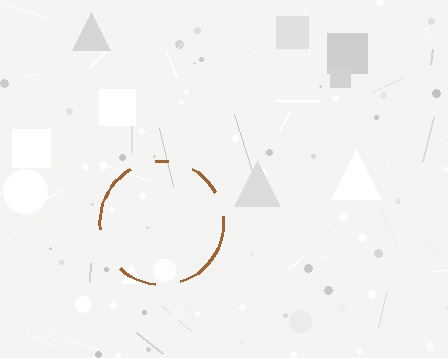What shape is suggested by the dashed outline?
The dashed outline suggests a circle.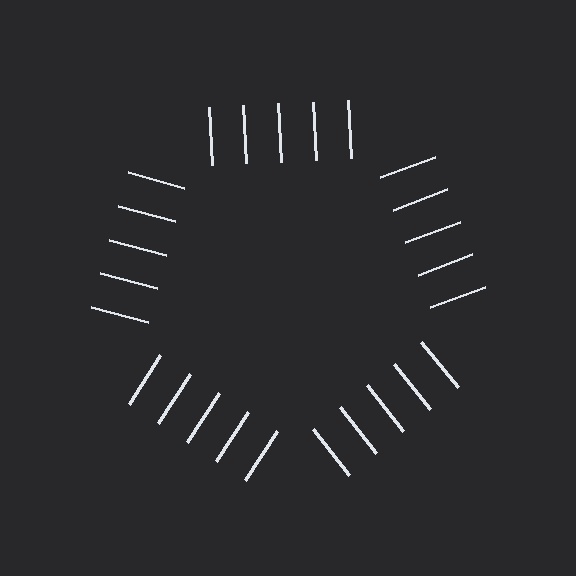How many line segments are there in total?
25 — 5 along each of the 5 edges.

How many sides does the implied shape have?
5 sides — the line-ends trace a pentagon.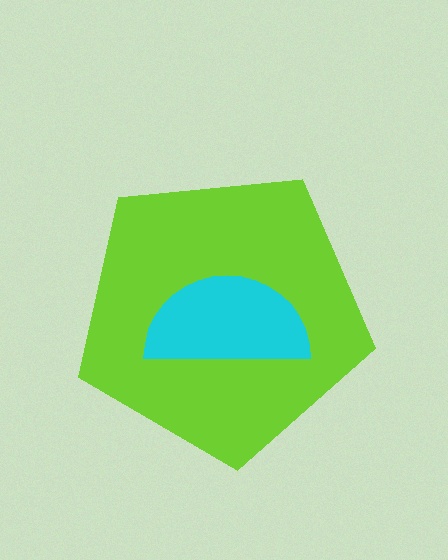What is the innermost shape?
The cyan semicircle.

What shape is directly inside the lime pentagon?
The cyan semicircle.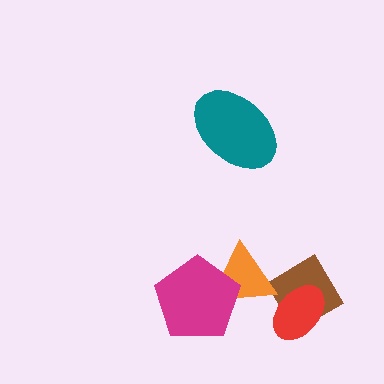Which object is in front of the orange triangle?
The magenta pentagon is in front of the orange triangle.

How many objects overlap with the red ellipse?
1 object overlaps with the red ellipse.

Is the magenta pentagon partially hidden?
No, no other shape covers it.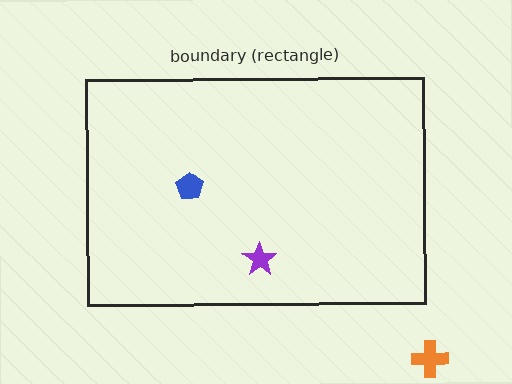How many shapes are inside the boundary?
2 inside, 1 outside.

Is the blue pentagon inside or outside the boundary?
Inside.